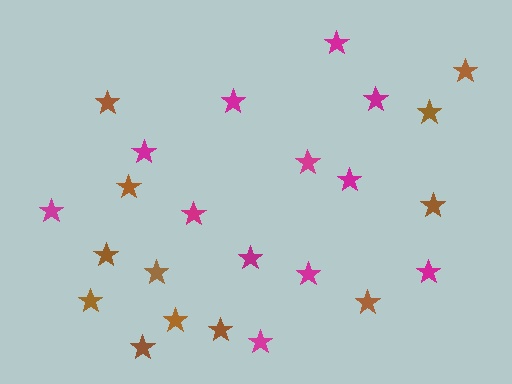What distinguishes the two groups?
There are 2 groups: one group of magenta stars (12) and one group of brown stars (12).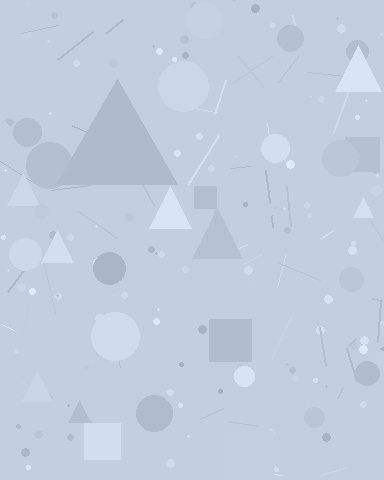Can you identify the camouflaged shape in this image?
The camouflaged shape is a triangle.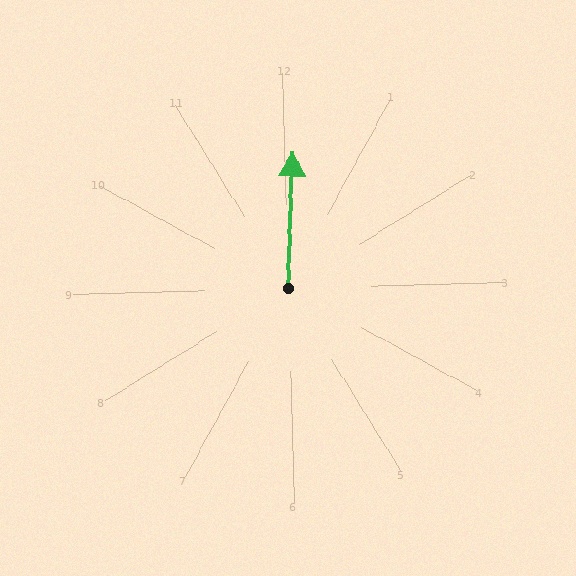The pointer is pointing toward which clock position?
Roughly 12 o'clock.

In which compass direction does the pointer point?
North.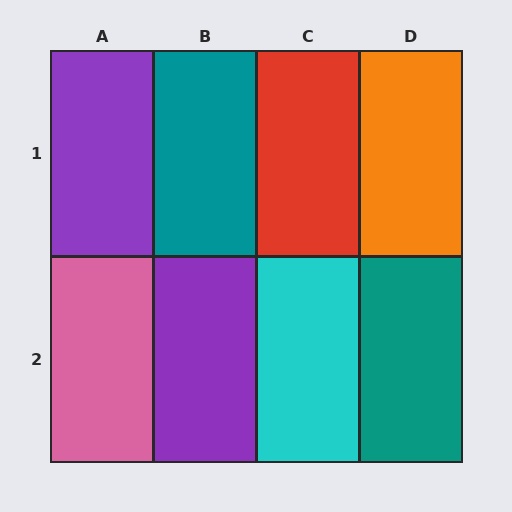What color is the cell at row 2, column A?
Pink.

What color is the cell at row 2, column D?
Teal.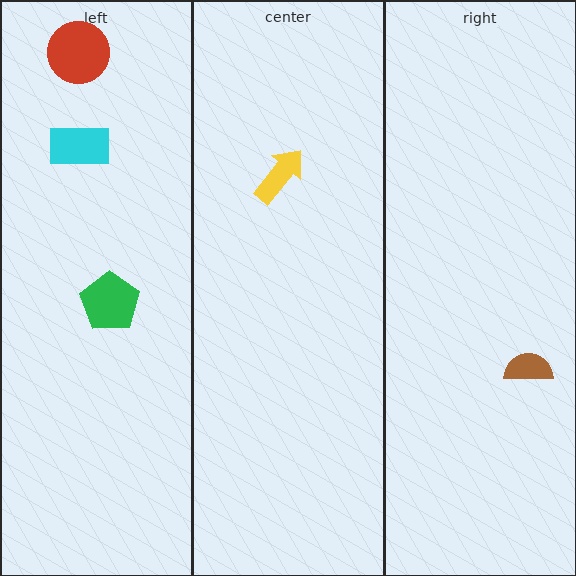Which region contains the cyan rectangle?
The left region.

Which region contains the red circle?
The left region.